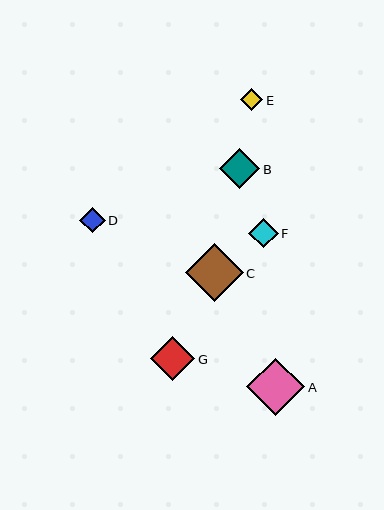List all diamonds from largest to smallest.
From largest to smallest: C, A, G, B, F, D, E.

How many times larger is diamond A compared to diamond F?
Diamond A is approximately 2.0 times the size of diamond F.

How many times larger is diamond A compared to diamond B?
Diamond A is approximately 1.4 times the size of diamond B.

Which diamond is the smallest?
Diamond E is the smallest with a size of approximately 23 pixels.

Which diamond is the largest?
Diamond C is the largest with a size of approximately 58 pixels.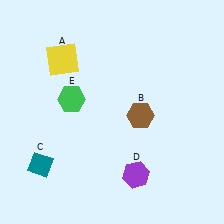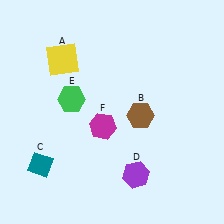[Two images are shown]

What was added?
A magenta hexagon (F) was added in Image 2.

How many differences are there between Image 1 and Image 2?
There is 1 difference between the two images.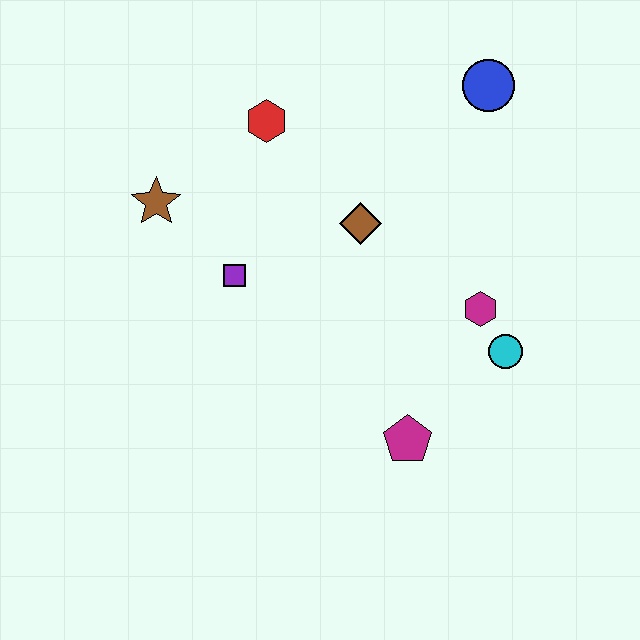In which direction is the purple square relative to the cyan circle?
The purple square is to the left of the cyan circle.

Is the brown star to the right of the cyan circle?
No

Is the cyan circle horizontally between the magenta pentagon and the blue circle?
No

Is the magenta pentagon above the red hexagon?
No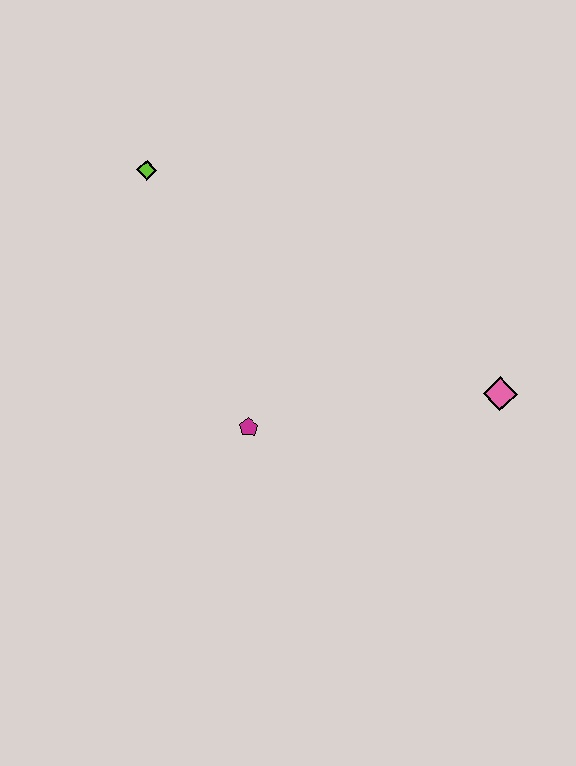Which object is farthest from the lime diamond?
The pink diamond is farthest from the lime diamond.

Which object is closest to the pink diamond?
The magenta pentagon is closest to the pink diamond.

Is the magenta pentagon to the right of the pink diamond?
No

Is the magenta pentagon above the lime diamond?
No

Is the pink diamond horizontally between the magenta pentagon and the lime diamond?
No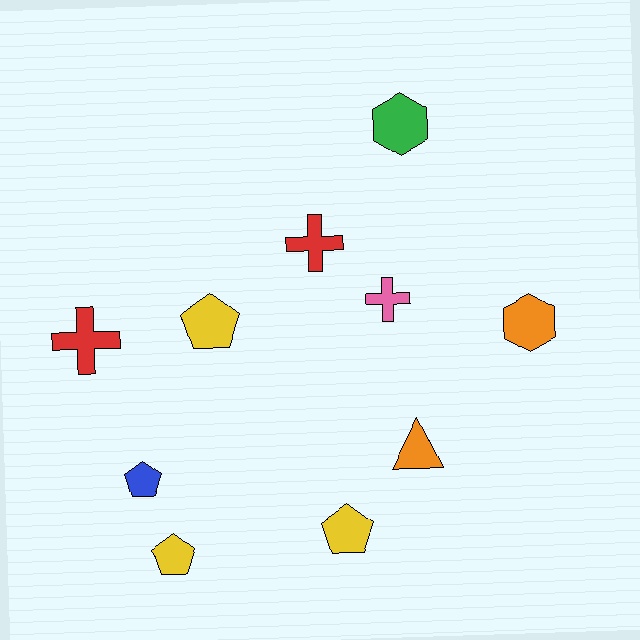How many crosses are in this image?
There are 3 crosses.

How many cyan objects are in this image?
There are no cyan objects.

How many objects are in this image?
There are 10 objects.